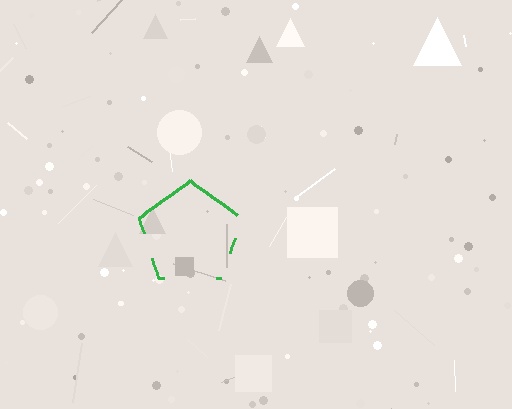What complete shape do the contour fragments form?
The contour fragments form a pentagon.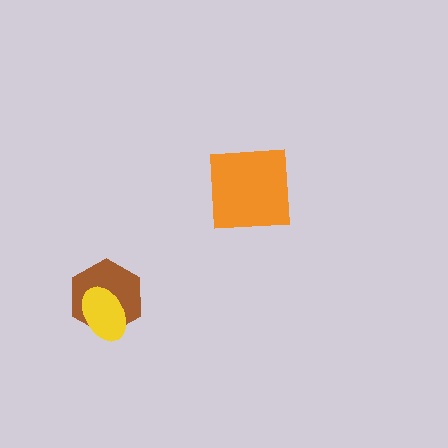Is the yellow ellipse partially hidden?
No, no other shape covers it.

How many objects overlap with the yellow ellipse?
1 object overlaps with the yellow ellipse.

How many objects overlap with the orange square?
0 objects overlap with the orange square.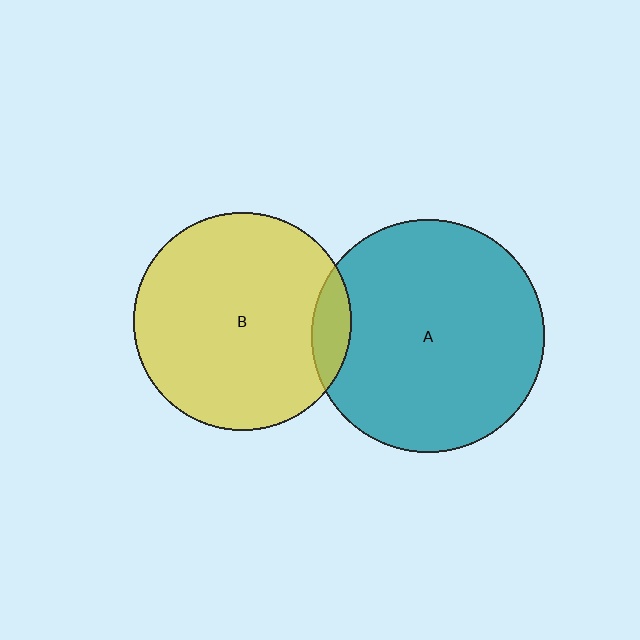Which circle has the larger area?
Circle A (teal).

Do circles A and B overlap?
Yes.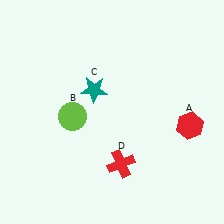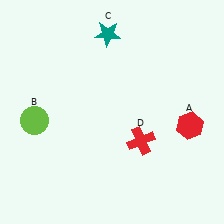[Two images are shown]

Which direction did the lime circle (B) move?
The lime circle (B) moved left.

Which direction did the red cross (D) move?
The red cross (D) moved up.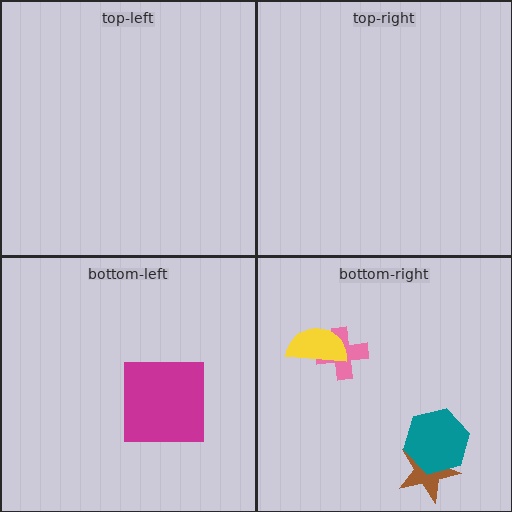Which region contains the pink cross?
The bottom-right region.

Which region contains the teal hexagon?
The bottom-right region.